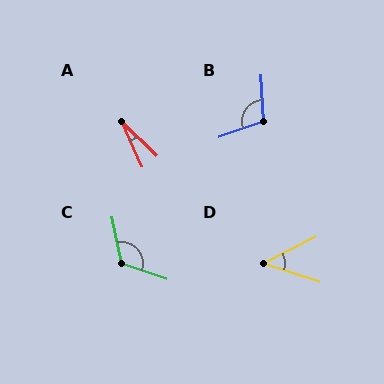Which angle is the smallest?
A, at approximately 22 degrees.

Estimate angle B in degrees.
Approximately 107 degrees.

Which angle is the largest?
C, at approximately 120 degrees.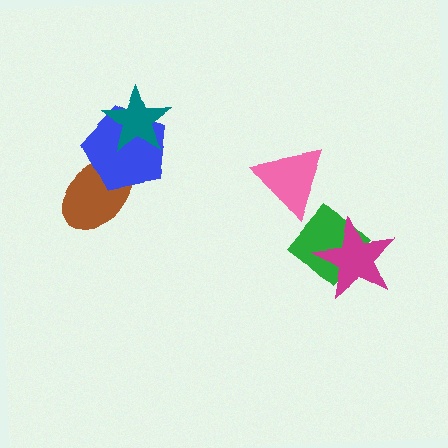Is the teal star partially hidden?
No, no other shape covers it.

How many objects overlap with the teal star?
1 object overlaps with the teal star.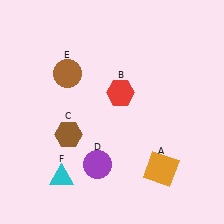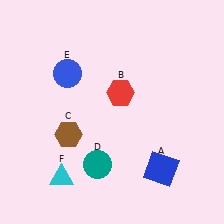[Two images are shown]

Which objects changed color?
A changed from orange to blue. D changed from purple to teal. E changed from brown to blue.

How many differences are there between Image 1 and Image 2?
There are 3 differences between the two images.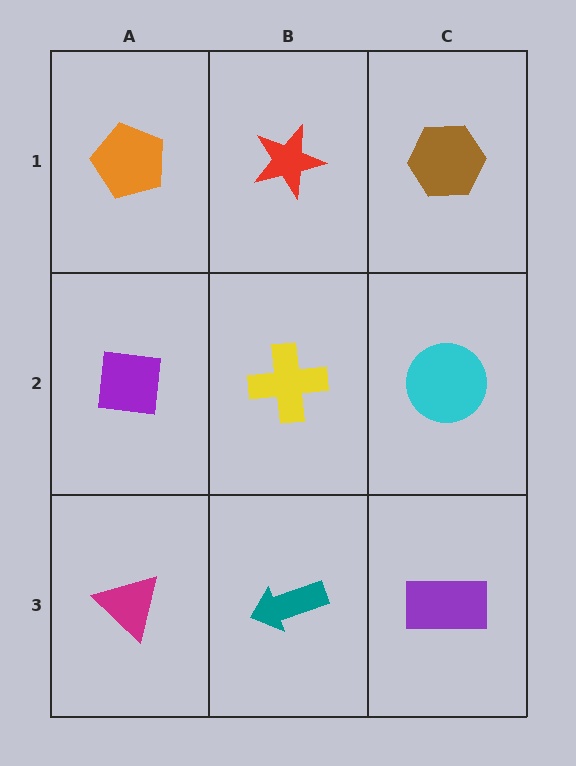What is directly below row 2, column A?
A magenta triangle.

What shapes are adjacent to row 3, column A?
A purple square (row 2, column A), a teal arrow (row 3, column B).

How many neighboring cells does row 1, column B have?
3.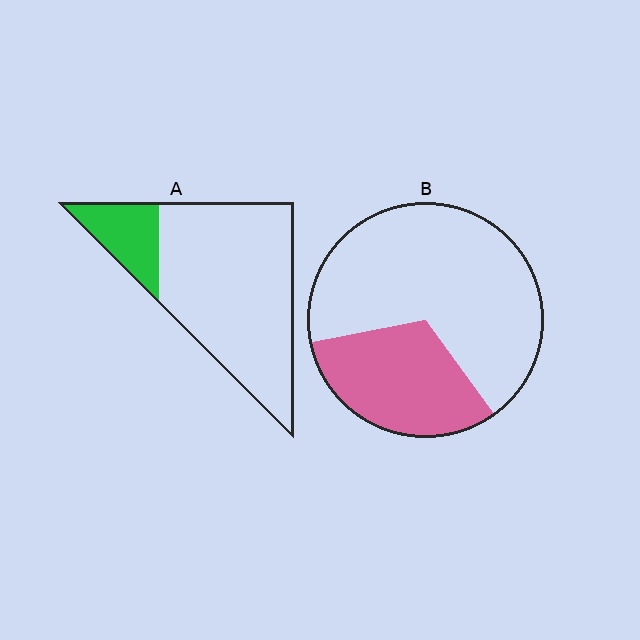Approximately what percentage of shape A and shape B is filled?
A is approximately 20% and B is approximately 30%.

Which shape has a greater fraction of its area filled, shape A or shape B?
Shape B.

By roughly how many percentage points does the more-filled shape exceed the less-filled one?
By roughly 15 percentage points (B over A).